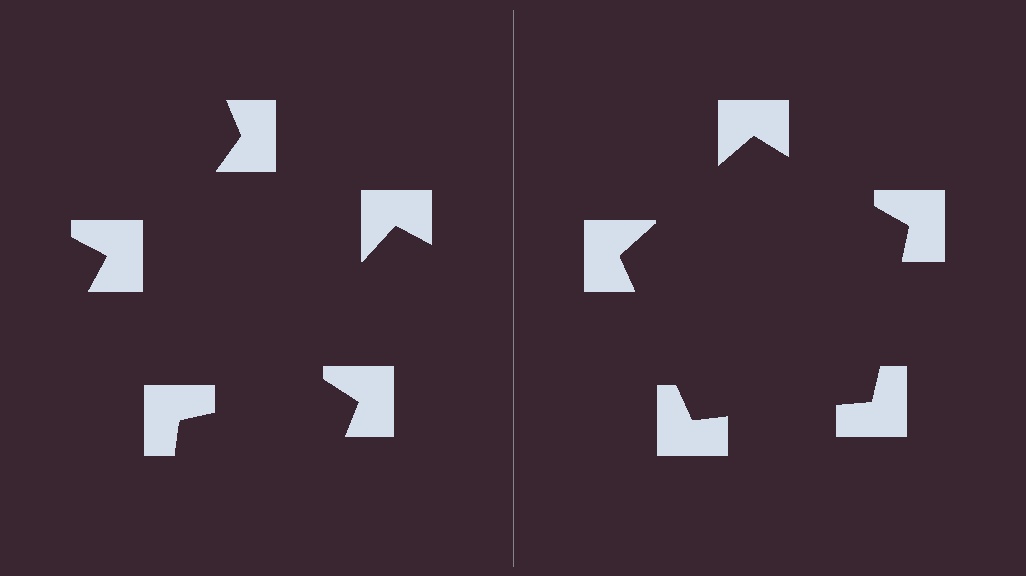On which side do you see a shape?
An illusory pentagon appears on the right side. On the left side the wedge cuts are rotated, so no coherent shape forms.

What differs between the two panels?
The notched squares are positioned identically on both sides; only the wedge orientations differ. On the right they align to a pentagon; on the left they are misaligned.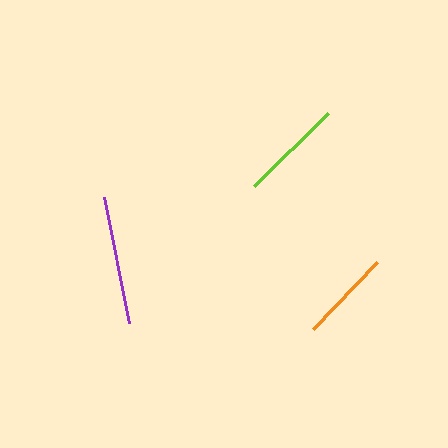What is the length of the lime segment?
The lime segment is approximately 104 pixels long.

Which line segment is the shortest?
The orange line is the shortest at approximately 93 pixels.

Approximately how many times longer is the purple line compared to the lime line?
The purple line is approximately 1.2 times the length of the lime line.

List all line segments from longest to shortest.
From longest to shortest: purple, lime, orange.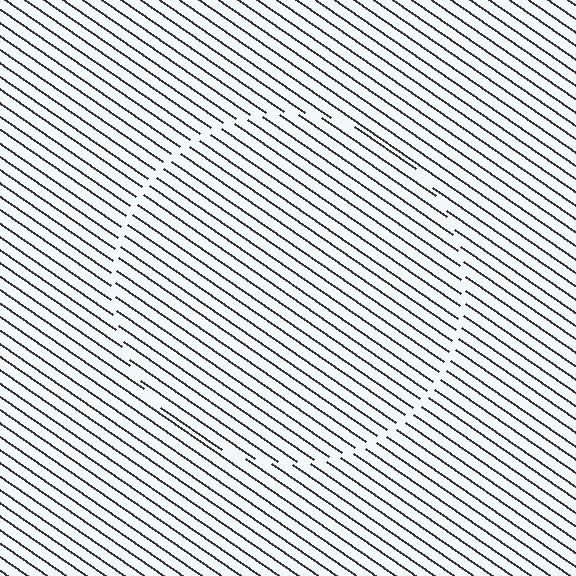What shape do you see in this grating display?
An illusory circle. The interior of the shape contains the same grating, shifted by half a period — the contour is defined by the phase discontinuity where line-ends from the inner and outer gratings abut.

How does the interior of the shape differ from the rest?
The interior of the shape contains the same grating, shifted by half a period — the contour is defined by the phase discontinuity where line-ends from the inner and outer gratings abut.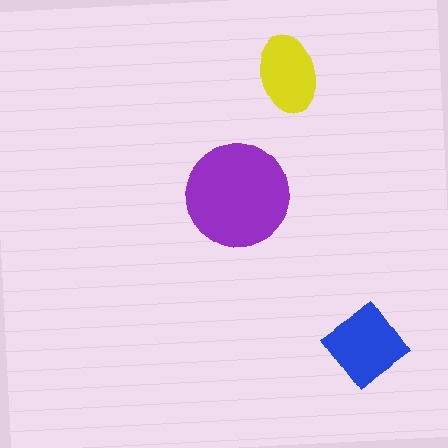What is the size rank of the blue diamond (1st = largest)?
2nd.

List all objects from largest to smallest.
The purple circle, the blue diamond, the yellow ellipse.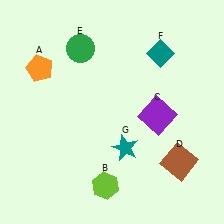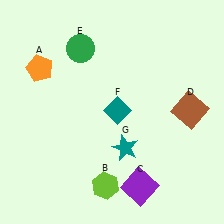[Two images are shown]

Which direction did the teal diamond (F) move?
The teal diamond (F) moved down.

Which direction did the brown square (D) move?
The brown square (D) moved up.